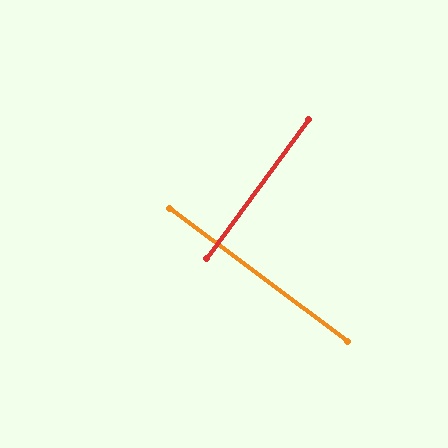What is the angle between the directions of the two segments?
Approximately 89 degrees.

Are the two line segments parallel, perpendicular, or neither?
Perpendicular — they meet at approximately 89°.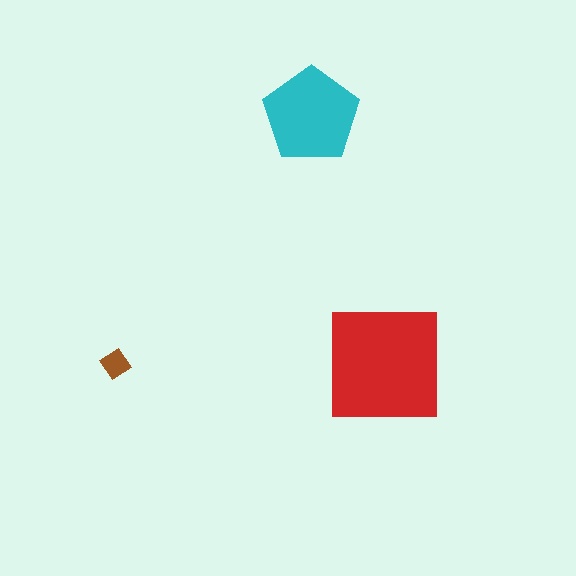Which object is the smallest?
The brown diamond.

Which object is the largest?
The red square.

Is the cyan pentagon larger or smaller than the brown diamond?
Larger.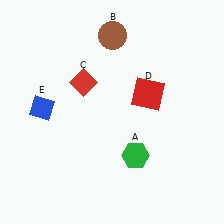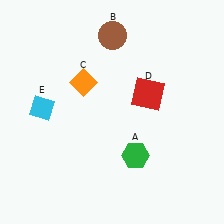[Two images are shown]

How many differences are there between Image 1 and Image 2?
There are 2 differences between the two images.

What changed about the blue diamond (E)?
In Image 1, E is blue. In Image 2, it changed to cyan.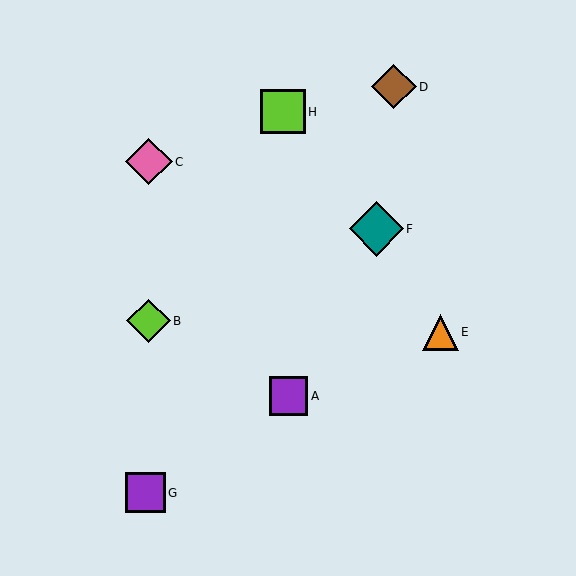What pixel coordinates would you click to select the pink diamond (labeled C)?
Click at (149, 162) to select the pink diamond C.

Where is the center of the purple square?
The center of the purple square is at (289, 396).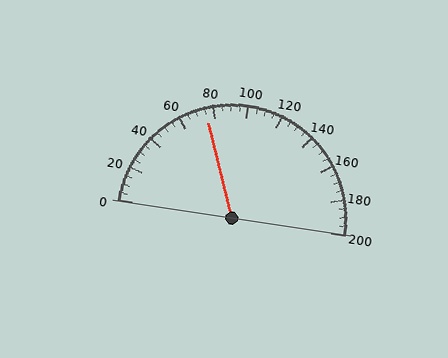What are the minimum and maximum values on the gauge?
The gauge ranges from 0 to 200.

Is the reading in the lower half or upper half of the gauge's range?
The reading is in the lower half of the range (0 to 200).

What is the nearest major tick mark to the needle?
The nearest major tick mark is 80.